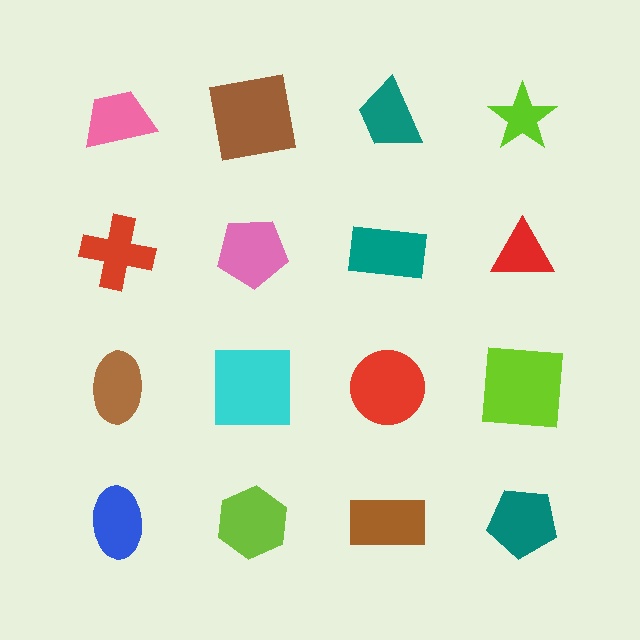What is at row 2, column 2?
A pink pentagon.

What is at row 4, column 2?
A lime hexagon.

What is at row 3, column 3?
A red circle.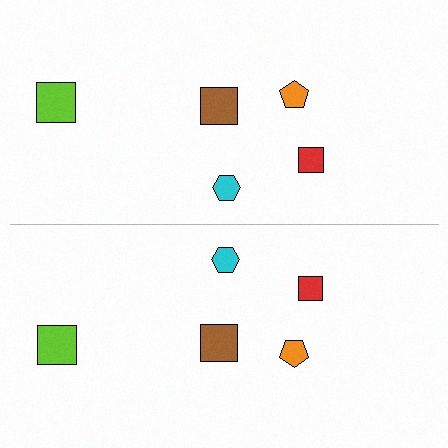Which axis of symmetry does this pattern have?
The pattern has a horizontal axis of symmetry running through the center of the image.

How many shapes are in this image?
There are 10 shapes in this image.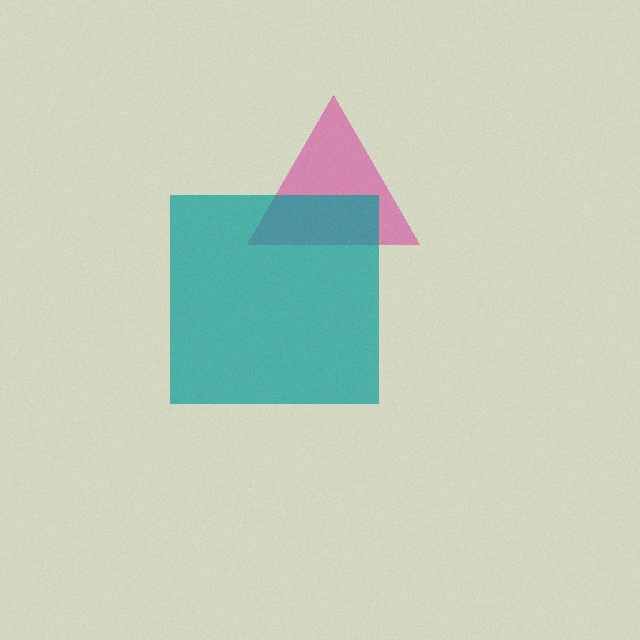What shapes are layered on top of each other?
The layered shapes are: a magenta triangle, a teal square.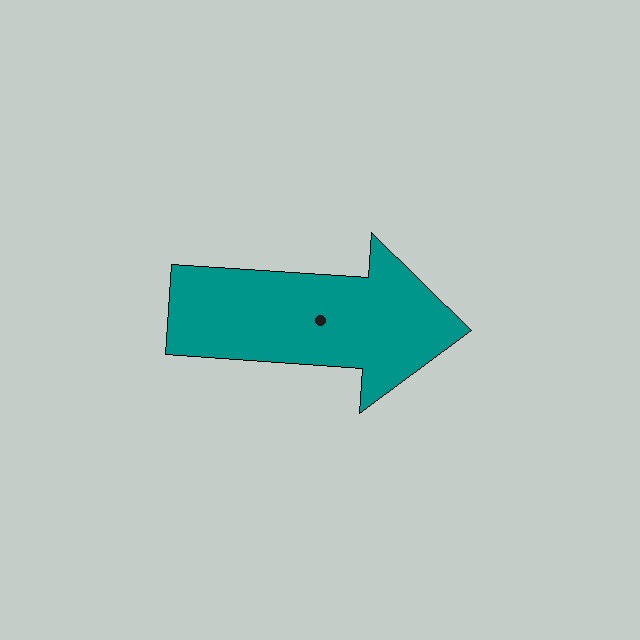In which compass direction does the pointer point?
East.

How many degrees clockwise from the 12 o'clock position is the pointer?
Approximately 94 degrees.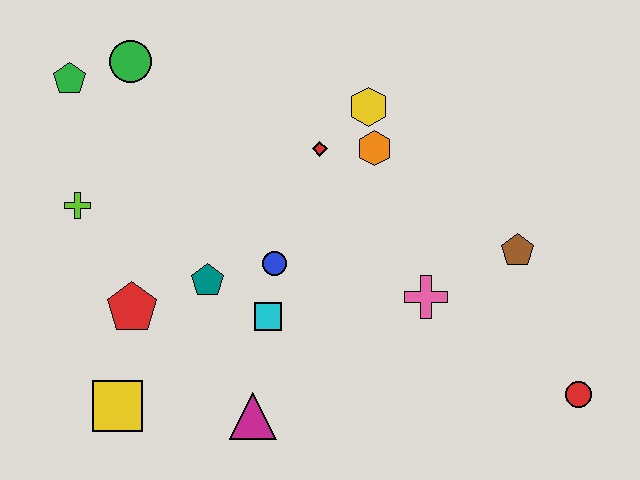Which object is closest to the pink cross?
The brown pentagon is closest to the pink cross.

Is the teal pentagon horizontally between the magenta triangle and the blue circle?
No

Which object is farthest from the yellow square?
The red circle is farthest from the yellow square.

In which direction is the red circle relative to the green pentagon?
The red circle is to the right of the green pentagon.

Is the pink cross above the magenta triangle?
Yes